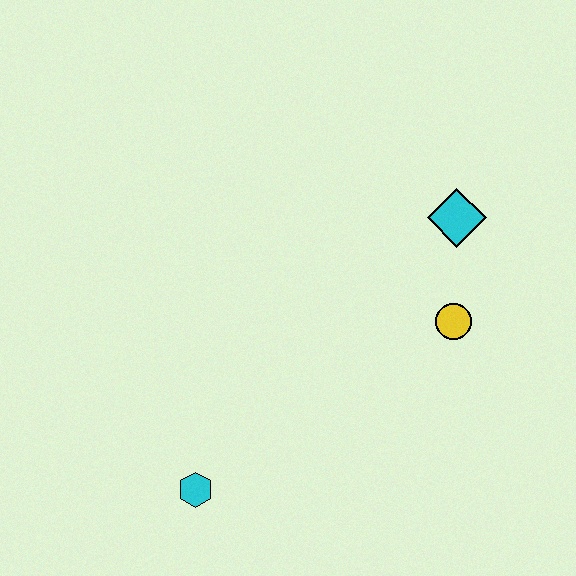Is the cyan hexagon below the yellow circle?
Yes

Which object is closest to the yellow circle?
The cyan diamond is closest to the yellow circle.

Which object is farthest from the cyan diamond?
The cyan hexagon is farthest from the cyan diamond.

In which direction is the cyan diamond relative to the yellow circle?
The cyan diamond is above the yellow circle.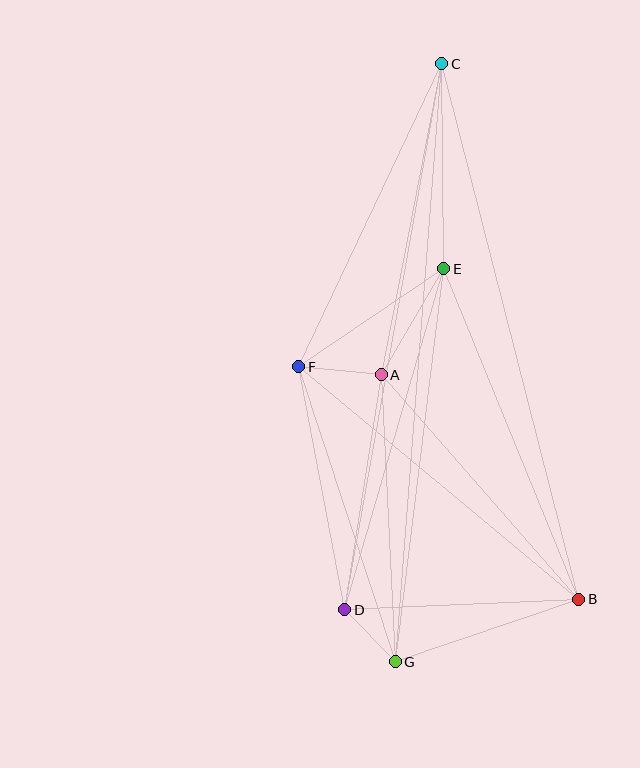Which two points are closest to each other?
Points D and G are closest to each other.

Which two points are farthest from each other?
Points C and G are farthest from each other.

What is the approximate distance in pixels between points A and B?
The distance between A and B is approximately 299 pixels.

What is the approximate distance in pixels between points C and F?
The distance between C and F is approximately 335 pixels.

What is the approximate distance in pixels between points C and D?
The distance between C and D is approximately 555 pixels.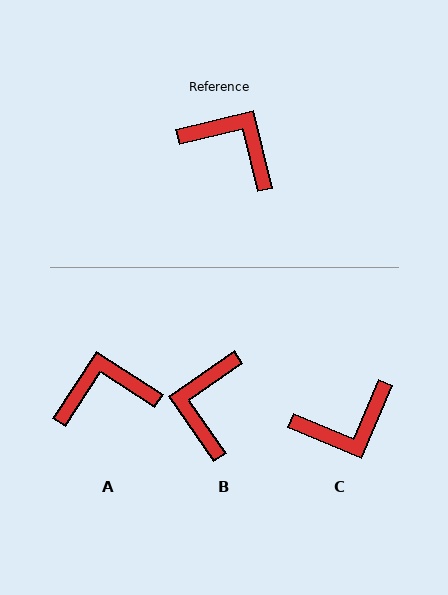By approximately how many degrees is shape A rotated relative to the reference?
Approximately 43 degrees counter-clockwise.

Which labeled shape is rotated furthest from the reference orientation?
C, about 127 degrees away.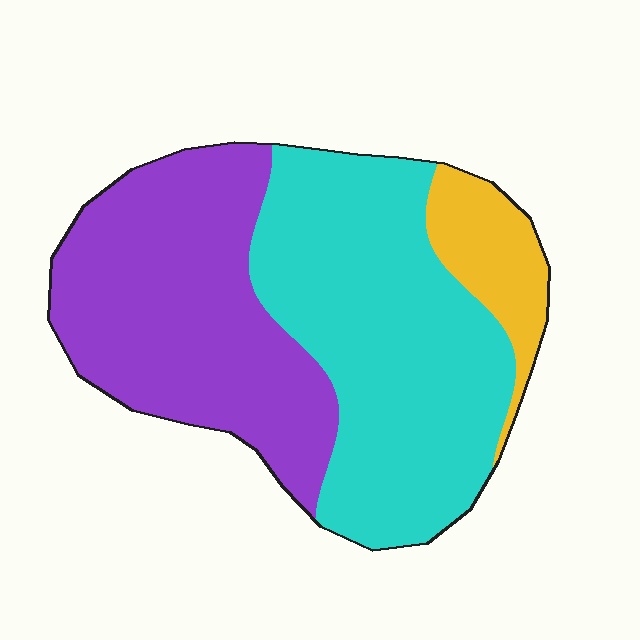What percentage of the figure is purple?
Purple covers 42% of the figure.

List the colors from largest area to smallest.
From largest to smallest: cyan, purple, yellow.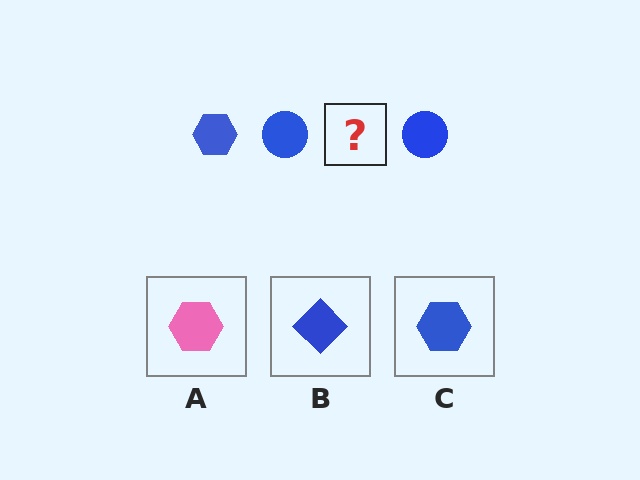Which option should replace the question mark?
Option C.